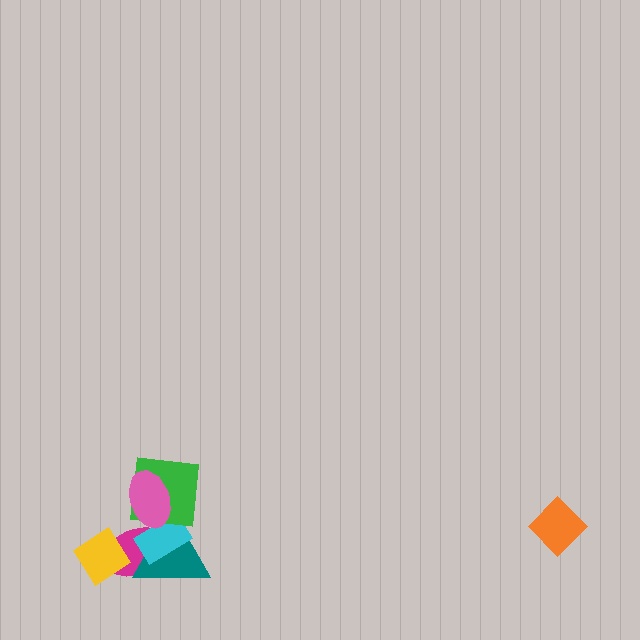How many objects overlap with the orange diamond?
0 objects overlap with the orange diamond.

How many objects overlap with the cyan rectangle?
4 objects overlap with the cyan rectangle.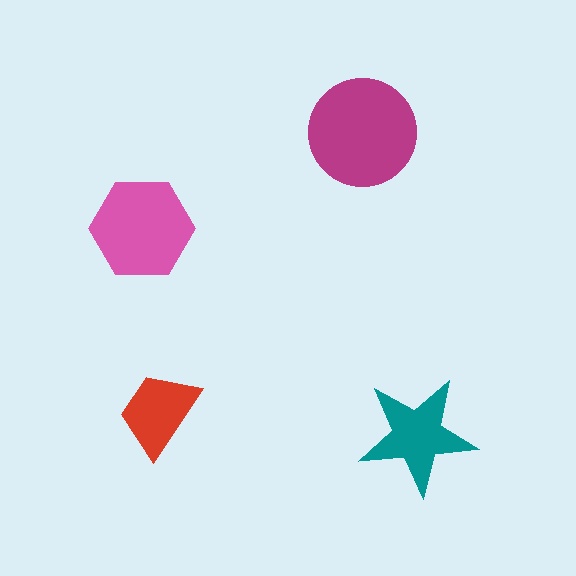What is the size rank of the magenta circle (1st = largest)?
1st.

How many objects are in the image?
There are 4 objects in the image.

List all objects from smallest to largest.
The red trapezoid, the teal star, the pink hexagon, the magenta circle.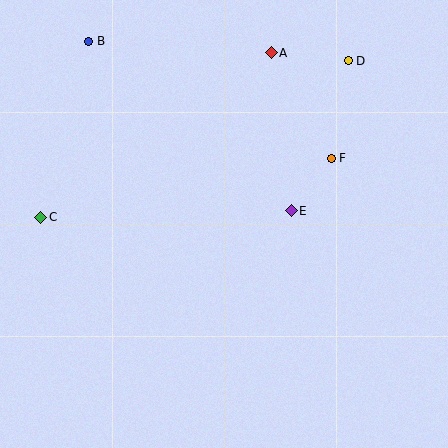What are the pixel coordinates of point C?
Point C is at (41, 217).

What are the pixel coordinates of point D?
Point D is at (348, 61).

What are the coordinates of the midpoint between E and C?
The midpoint between E and C is at (166, 214).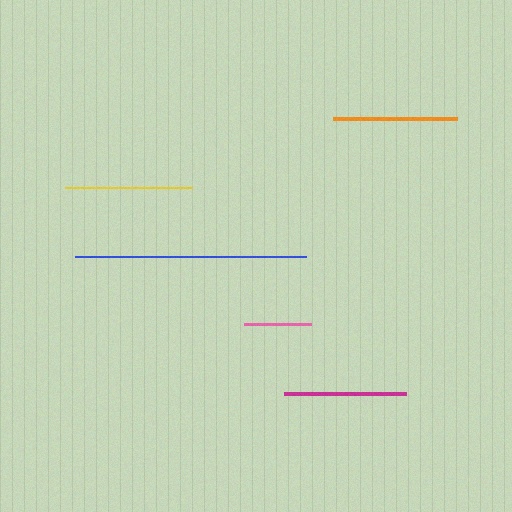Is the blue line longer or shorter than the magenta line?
The blue line is longer than the magenta line.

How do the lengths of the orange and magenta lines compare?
The orange and magenta lines are approximately the same length.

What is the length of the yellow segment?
The yellow segment is approximately 127 pixels long.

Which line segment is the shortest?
The pink line is the shortest at approximately 67 pixels.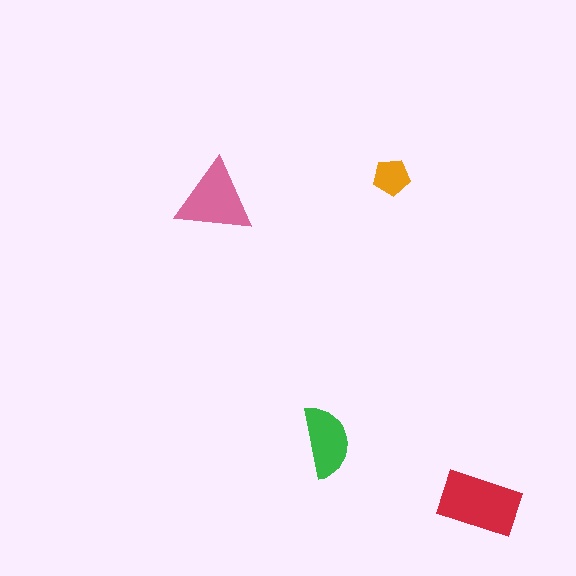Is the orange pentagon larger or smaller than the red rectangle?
Smaller.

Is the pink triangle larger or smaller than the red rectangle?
Smaller.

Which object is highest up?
The orange pentagon is topmost.